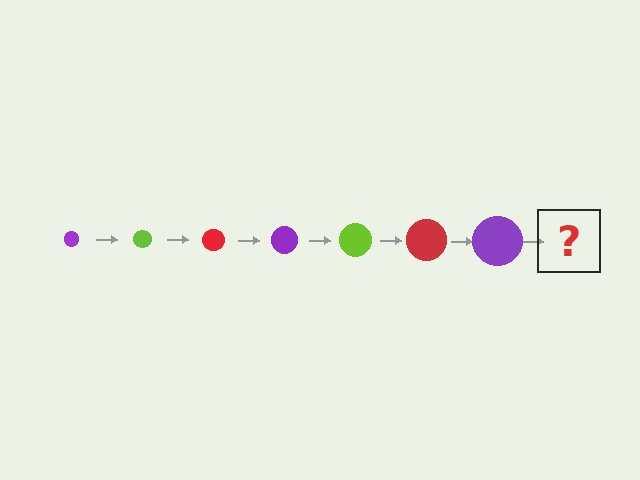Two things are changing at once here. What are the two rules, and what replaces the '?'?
The two rules are that the circle grows larger each step and the color cycles through purple, lime, and red. The '?' should be a lime circle, larger than the previous one.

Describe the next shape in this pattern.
It should be a lime circle, larger than the previous one.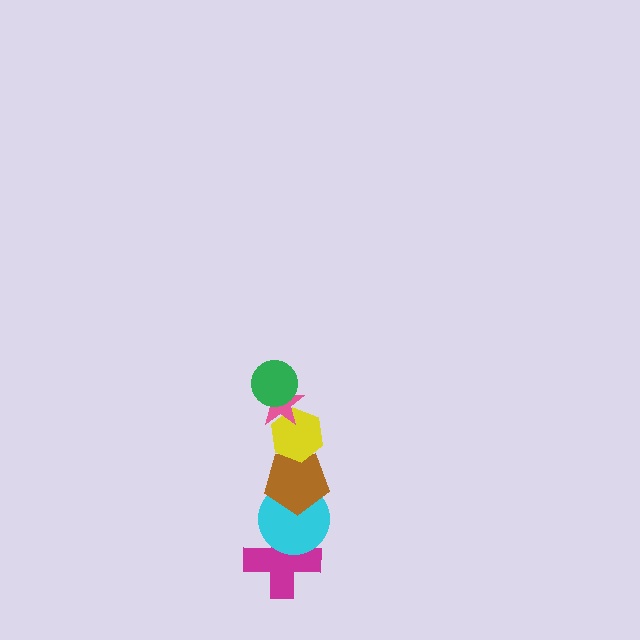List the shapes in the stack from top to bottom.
From top to bottom: the green circle, the pink star, the yellow hexagon, the brown pentagon, the cyan circle, the magenta cross.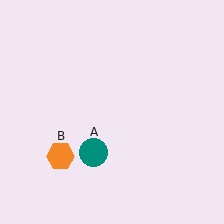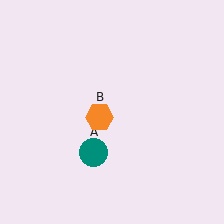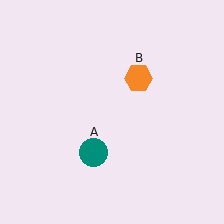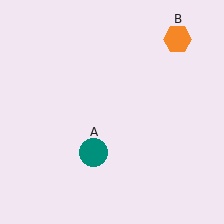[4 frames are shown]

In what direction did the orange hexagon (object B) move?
The orange hexagon (object B) moved up and to the right.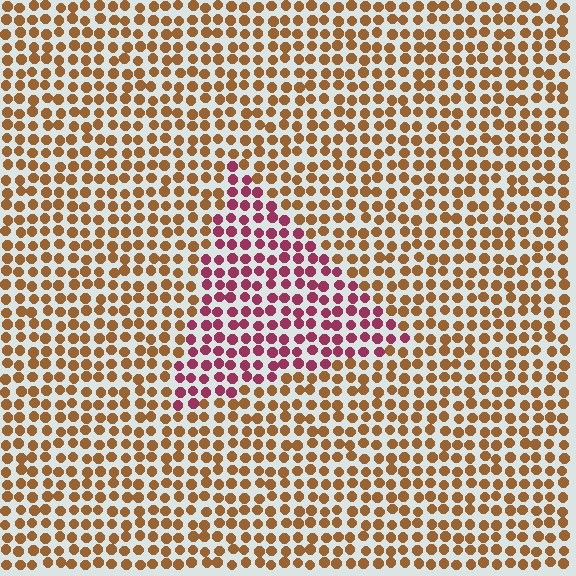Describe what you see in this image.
The image is filled with small brown elements in a uniform arrangement. A triangle-shaped region is visible where the elements are tinted to a slightly different hue, forming a subtle color boundary.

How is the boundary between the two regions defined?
The boundary is defined purely by a slight shift in hue (about 54 degrees). Spacing, size, and orientation are identical on both sides.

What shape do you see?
I see a triangle.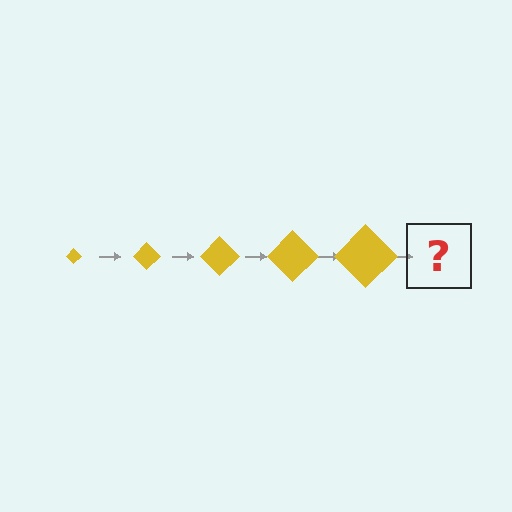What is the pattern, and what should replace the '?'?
The pattern is that the diamond gets progressively larger each step. The '?' should be a yellow diamond, larger than the previous one.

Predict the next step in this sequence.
The next step is a yellow diamond, larger than the previous one.